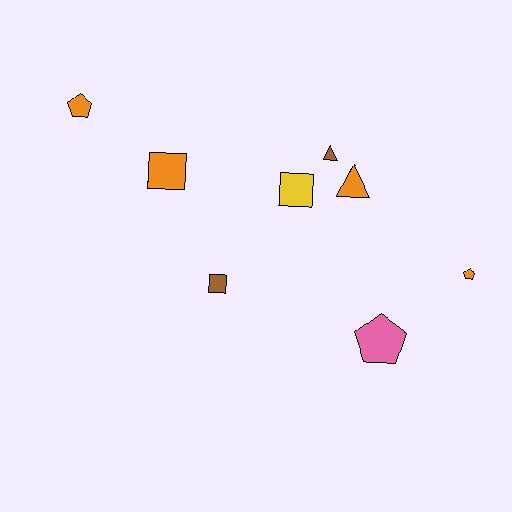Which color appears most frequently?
Orange, with 4 objects.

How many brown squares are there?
There is 1 brown square.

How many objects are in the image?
There are 8 objects.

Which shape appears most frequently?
Square, with 3 objects.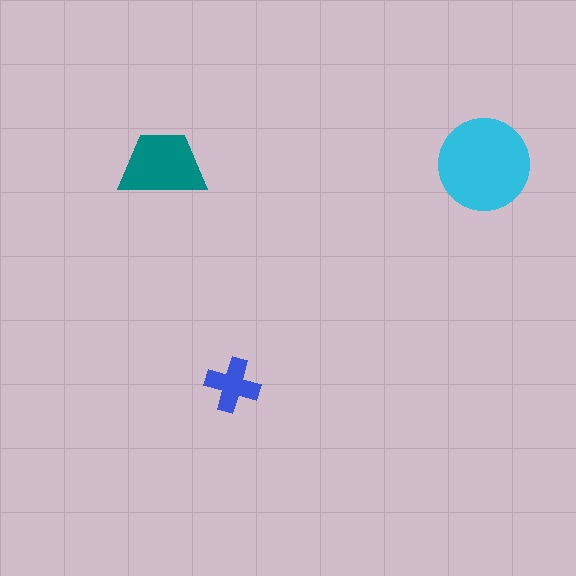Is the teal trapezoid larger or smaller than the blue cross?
Larger.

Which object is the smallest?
The blue cross.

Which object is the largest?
The cyan circle.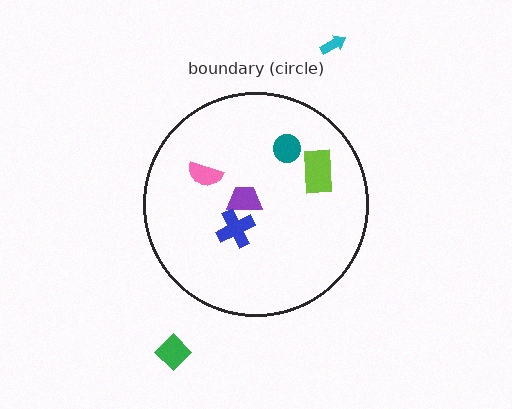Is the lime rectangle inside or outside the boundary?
Inside.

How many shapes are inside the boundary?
5 inside, 2 outside.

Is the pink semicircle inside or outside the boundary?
Inside.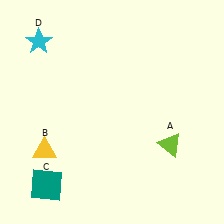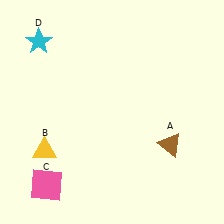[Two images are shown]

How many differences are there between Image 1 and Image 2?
There are 2 differences between the two images.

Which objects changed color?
A changed from lime to brown. C changed from teal to pink.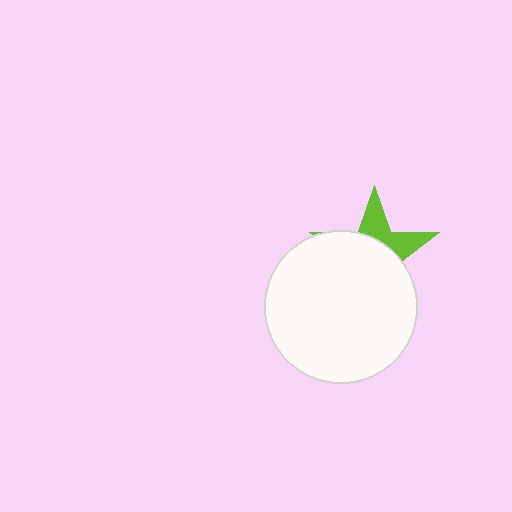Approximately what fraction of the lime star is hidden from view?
Roughly 67% of the lime star is hidden behind the white circle.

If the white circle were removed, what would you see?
You would see the complete lime star.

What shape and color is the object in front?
The object in front is a white circle.